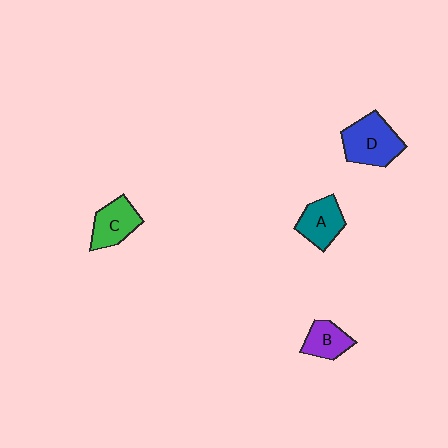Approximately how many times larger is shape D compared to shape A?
Approximately 1.3 times.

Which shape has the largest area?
Shape D (blue).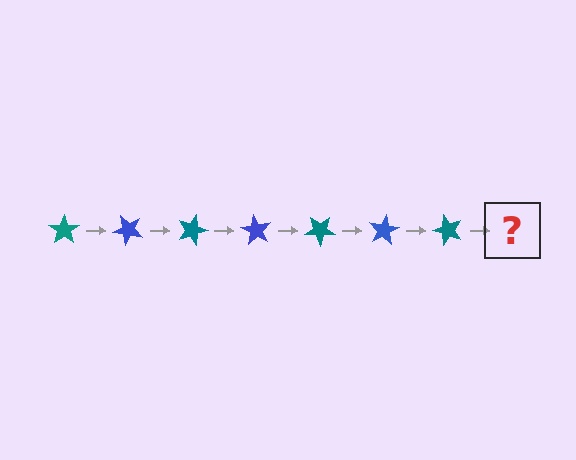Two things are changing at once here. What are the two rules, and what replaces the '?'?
The two rules are that it rotates 45 degrees each step and the color cycles through teal and blue. The '?' should be a blue star, rotated 315 degrees from the start.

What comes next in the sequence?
The next element should be a blue star, rotated 315 degrees from the start.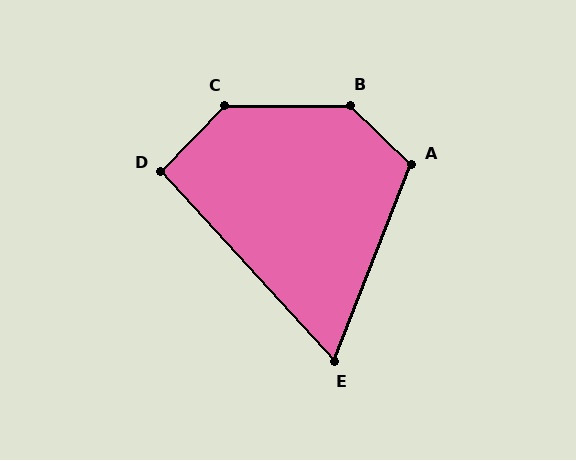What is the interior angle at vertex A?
Approximately 113 degrees (obtuse).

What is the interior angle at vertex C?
Approximately 134 degrees (obtuse).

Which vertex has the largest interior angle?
B, at approximately 136 degrees.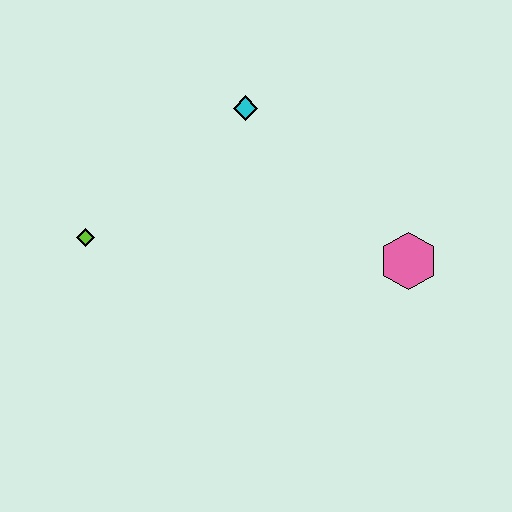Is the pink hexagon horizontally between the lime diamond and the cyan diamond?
No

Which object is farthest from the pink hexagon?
The lime diamond is farthest from the pink hexagon.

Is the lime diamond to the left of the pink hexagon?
Yes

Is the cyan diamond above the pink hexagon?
Yes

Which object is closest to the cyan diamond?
The lime diamond is closest to the cyan diamond.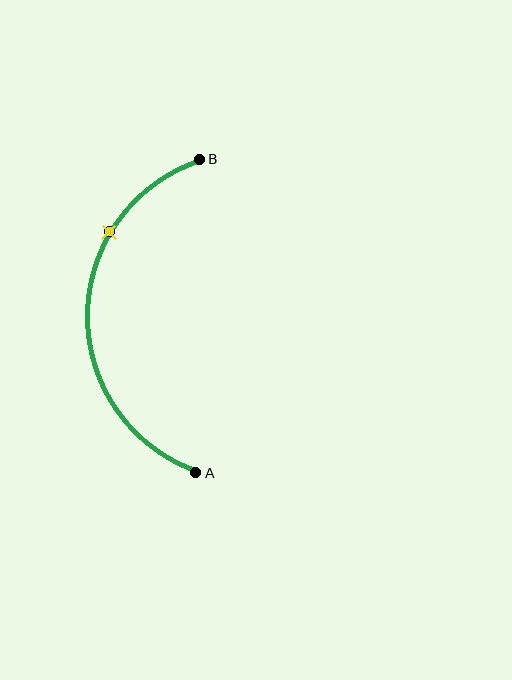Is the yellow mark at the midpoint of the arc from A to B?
No. The yellow mark lies on the arc but is closer to endpoint B. The arc midpoint would be at the point on the curve equidistant along the arc from both A and B.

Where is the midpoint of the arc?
The arc midpoint is the point on the curve farthest from the straight line joining A and B. It sits to the left of that line.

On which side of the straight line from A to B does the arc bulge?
The arc bulges to the left of the straight line connecting A and B.